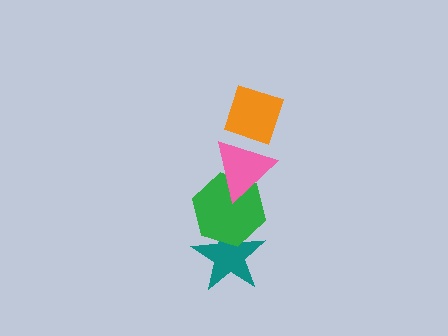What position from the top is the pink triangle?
The pink triangle is 2nd from the top.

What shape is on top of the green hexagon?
The pink triangle is on top of the green hexagon.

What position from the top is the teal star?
The teal star is 4th from the top.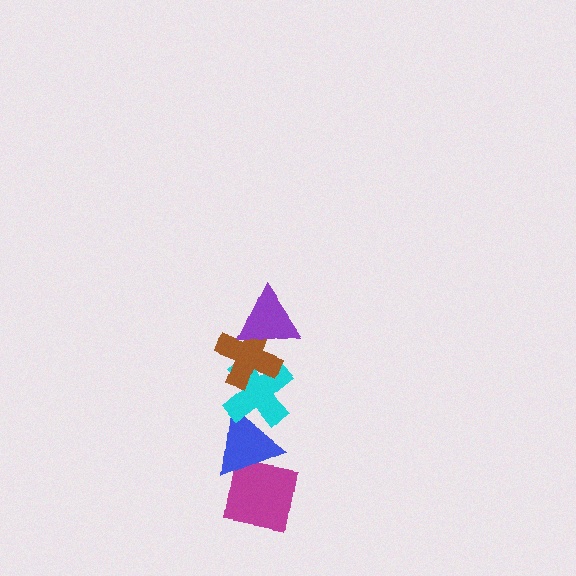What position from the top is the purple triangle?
The purple triangle is 1st from the top.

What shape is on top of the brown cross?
The purple triangle is on top of the brown cross.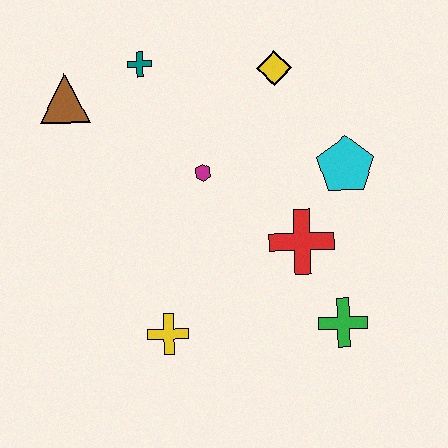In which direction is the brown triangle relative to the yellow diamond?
The brown triangle is to the left of the yellow diamond.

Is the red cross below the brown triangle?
Yes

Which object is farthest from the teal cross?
The green cross is farthest from the teal cross.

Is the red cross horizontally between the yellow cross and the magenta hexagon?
No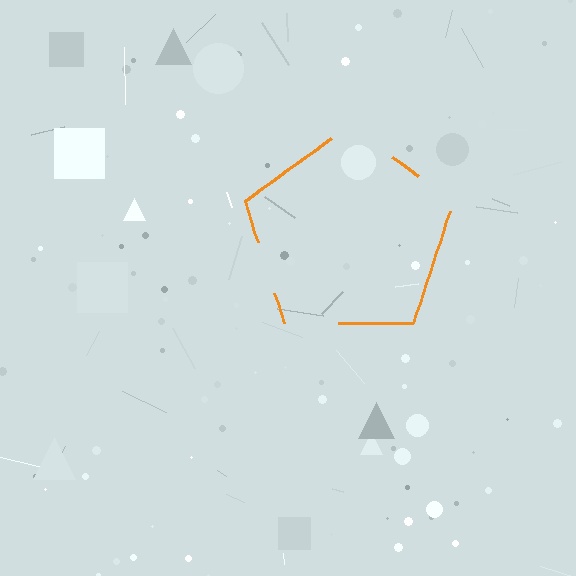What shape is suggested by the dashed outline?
The dashed outline suggests a pentagon.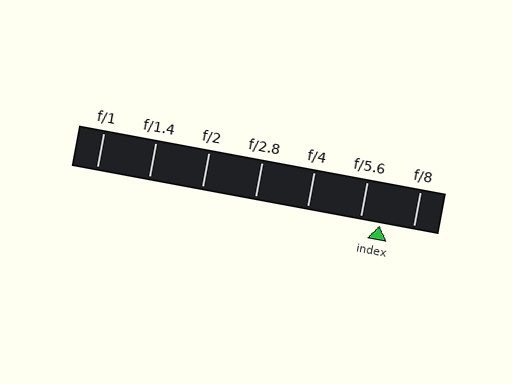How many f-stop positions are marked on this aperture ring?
There are 7 f-stop positions marked.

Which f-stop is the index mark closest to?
The index mark is closest to f/5.6.